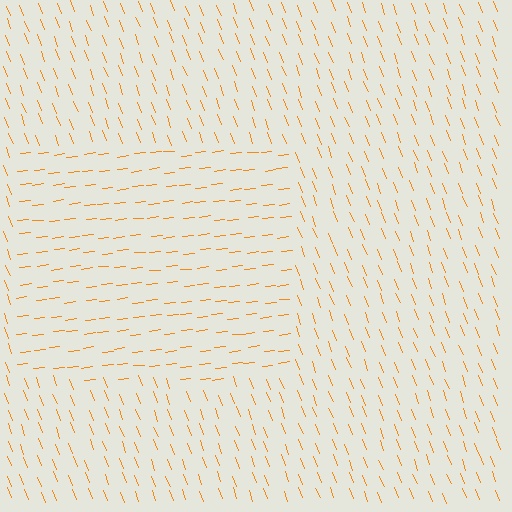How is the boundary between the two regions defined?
The boundary is defined purely by a change in line orientation (approximately 75 degrees difference). All lines are the same color and thickness.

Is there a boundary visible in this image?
Yes, there is a texture boundary formed by a change in line orientation.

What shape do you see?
I see a rectangle.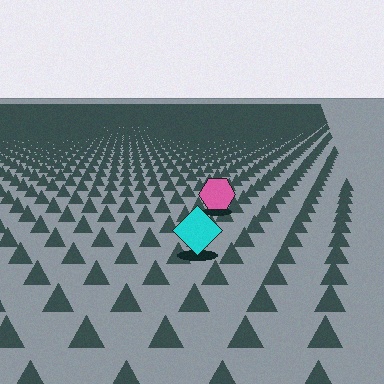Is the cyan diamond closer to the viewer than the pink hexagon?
Yes. The cyan diamond is closer — you can tell from the texture gradient: the ground texture is coarser near it.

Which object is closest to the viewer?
The cyan diamond is closest. The texture marks near it are larger and more spread out.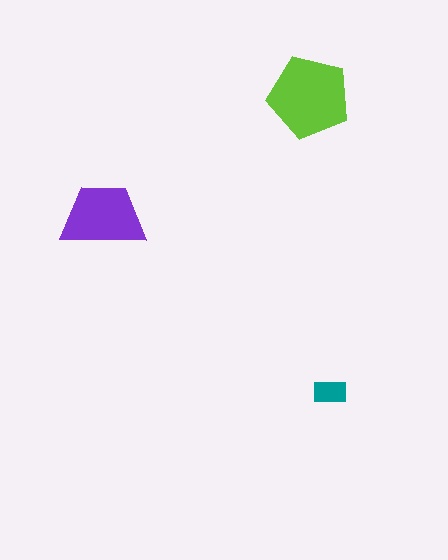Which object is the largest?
The lime pentagon.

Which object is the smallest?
The teal rectangle.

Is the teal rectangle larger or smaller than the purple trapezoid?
Smaller.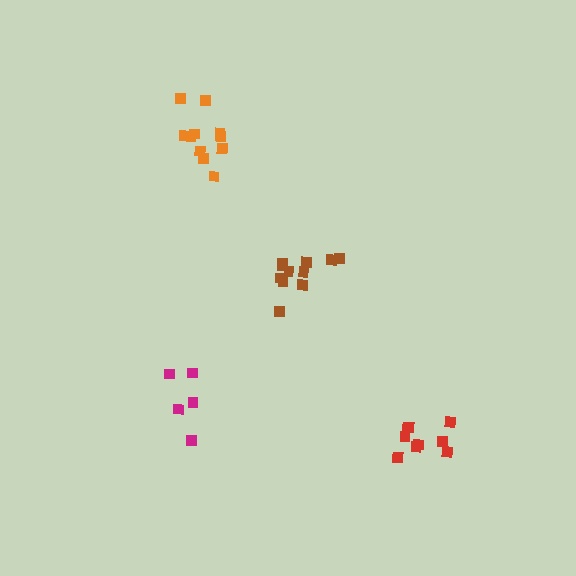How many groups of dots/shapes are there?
There are 4 groups.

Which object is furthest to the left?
The magenta cluster is leftmost.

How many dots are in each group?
Group 1: 9 dots, Group 2: 11 dots, Group 3: 5 dots, Group 4: 11 dots (36 total).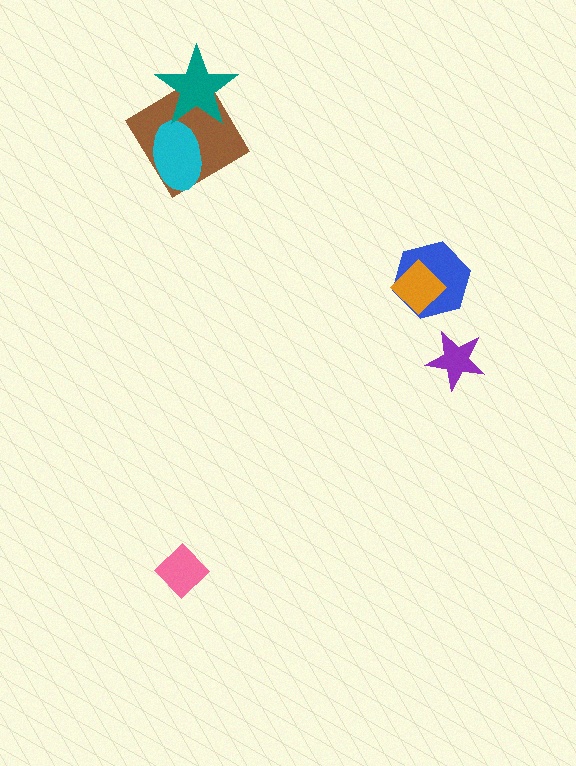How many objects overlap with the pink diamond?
0 objects overlap with the pink diamond.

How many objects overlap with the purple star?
0 objects overlap with the purple star.